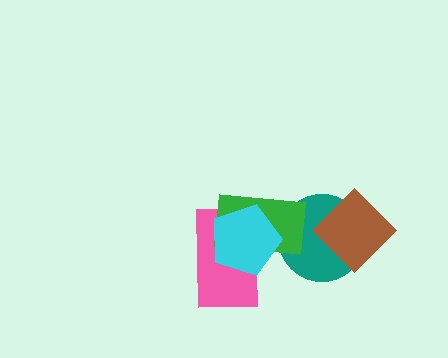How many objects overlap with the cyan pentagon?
2 objects overlap with the cyan pentagon.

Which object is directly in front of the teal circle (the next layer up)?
The brown diamond is directly in front of the teal circle.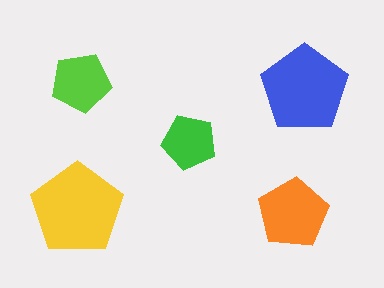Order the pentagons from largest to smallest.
the yellow one, the blue one, the orange one, the lime one, the green one.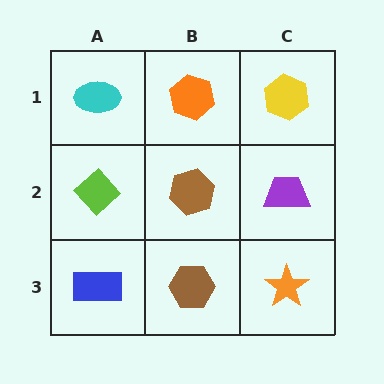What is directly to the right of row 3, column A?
A brown hexagon.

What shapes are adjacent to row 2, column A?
A cyan ellipse (row 1, column A), a blue rectangle (row 3, column A), a brown hexagon (row 2, column B).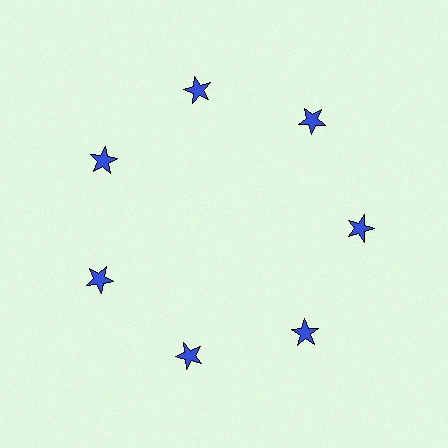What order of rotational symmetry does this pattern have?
This pattern has 7-fold rotational symmetry.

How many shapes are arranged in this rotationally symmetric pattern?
There are 7 shapes, arranged in 7 groups of 1.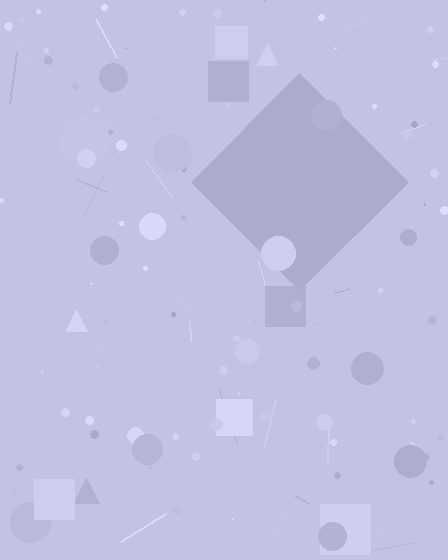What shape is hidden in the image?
A diamond is hidden in the image.